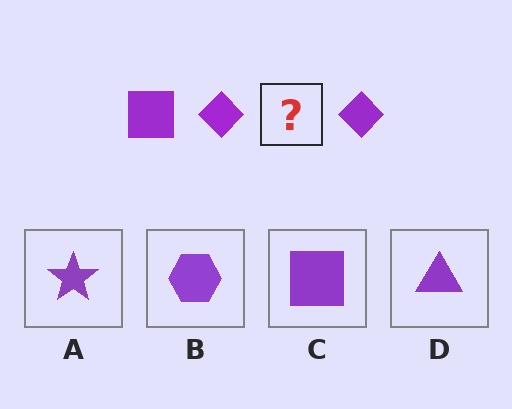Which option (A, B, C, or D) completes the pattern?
C.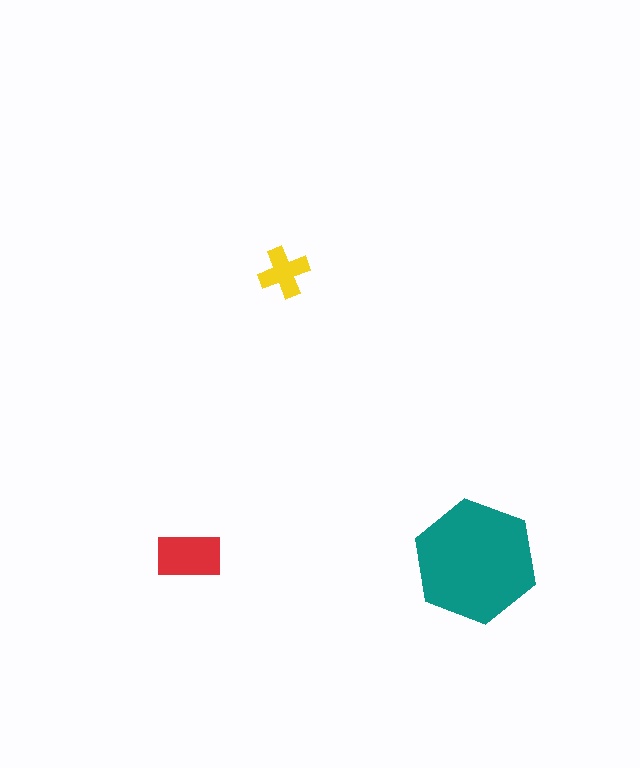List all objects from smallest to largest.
The yellow cross, the red rectangle, the teal hexagon.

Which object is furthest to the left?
The red rectangle is leftmost.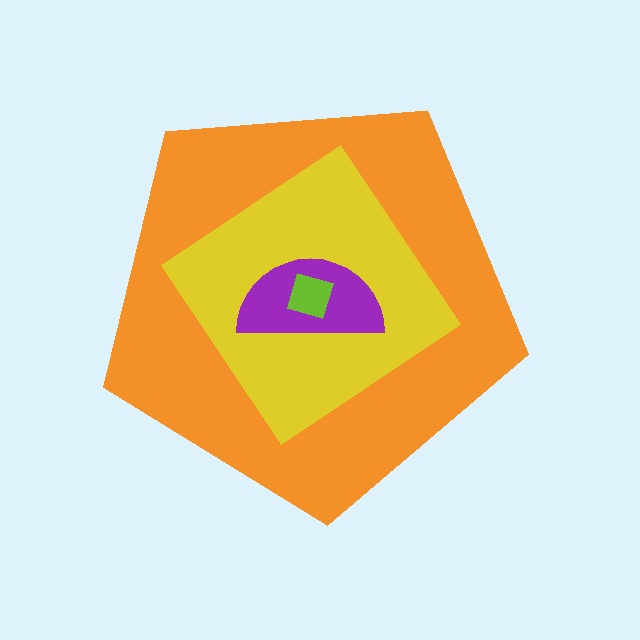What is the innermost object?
The lime square.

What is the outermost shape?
The orange pentagon.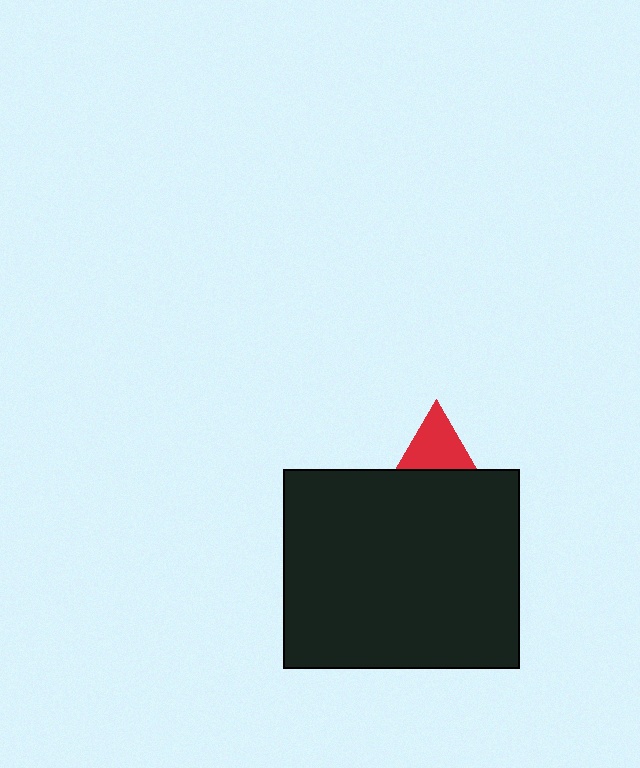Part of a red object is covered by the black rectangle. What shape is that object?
It is a triangle.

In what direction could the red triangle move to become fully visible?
The red triangle could move up. That would shift it out from behind the black rectangle entirely.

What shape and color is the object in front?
The object in front is a black rectangle.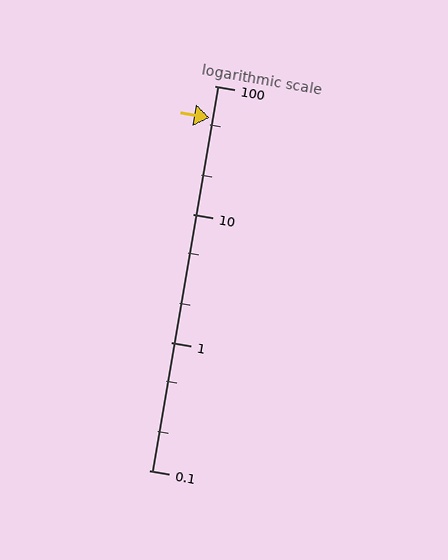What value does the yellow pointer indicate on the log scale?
The pointer indicates approximately 56.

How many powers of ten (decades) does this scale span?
The scale spans 3 decades, from 0.1 to 100.